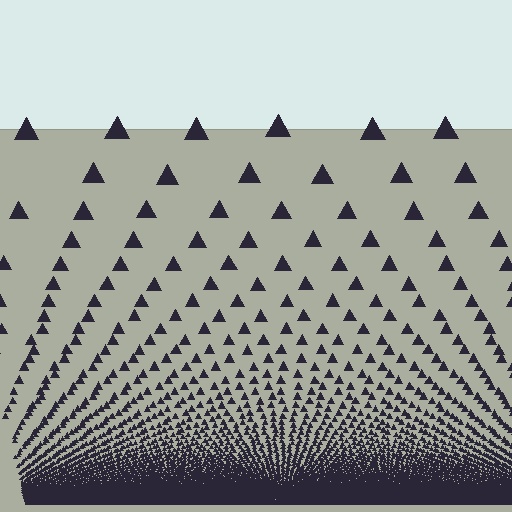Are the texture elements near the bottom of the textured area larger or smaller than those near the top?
Smaller. The gradient is inverted — elements near the bottom are smaller and denser.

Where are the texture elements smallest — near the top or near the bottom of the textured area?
Near the bottom.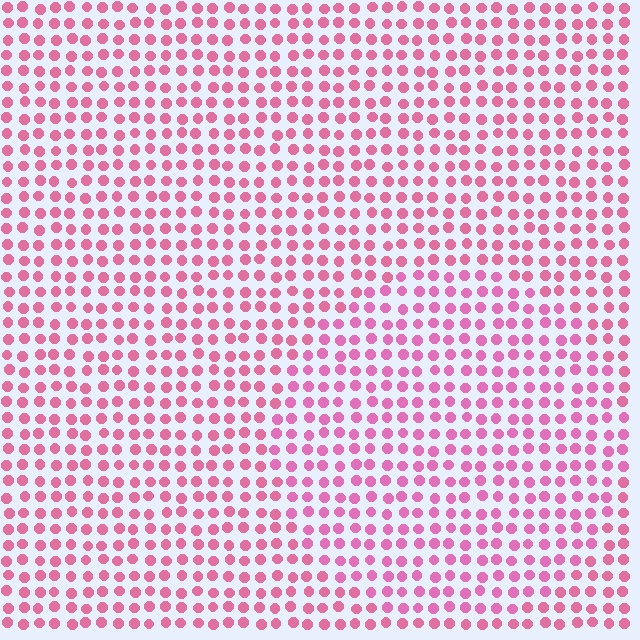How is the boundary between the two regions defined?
The boundary is defined purely by a slight shift in hue (about 13 degrees). Spacing, size, and orientation are identical on both sides.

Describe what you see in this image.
The image is filled with small pink elements in a uniform arrangement. A circle-shaped region is visible where the elements are tinted to a slightly different hue, forming a subtle color boundary.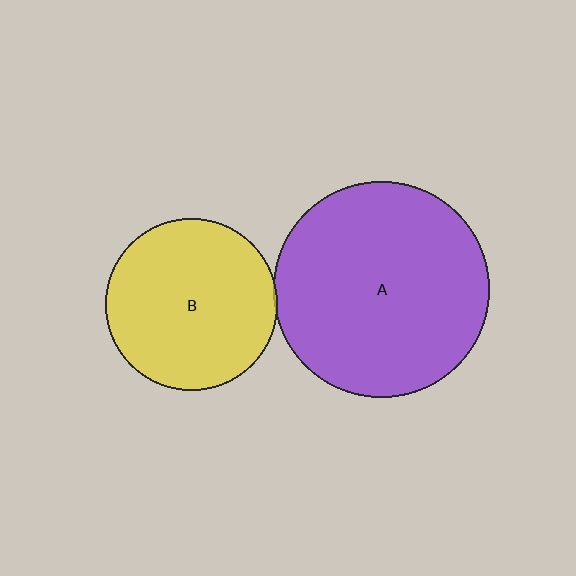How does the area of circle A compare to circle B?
Approximately 1.6 times.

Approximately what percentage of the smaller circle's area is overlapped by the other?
Approximately 5%.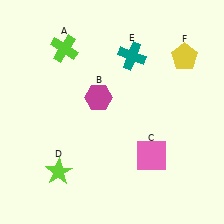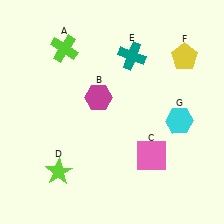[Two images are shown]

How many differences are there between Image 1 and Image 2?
There is 1 difference between the two images.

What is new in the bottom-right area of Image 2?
A cyan hexagon (G) was added in the bottom-right area of Image 2.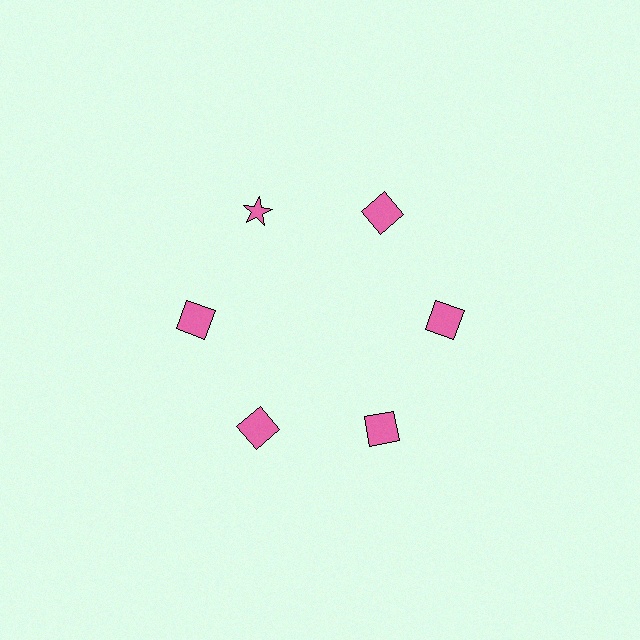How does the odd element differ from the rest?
It has a different shape: star instead of square.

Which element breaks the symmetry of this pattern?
The pink star at roughly the 11 o'clock position breaks the symmetry. All other shapes are pink squares.